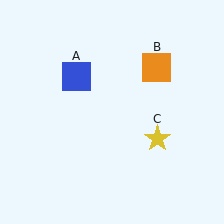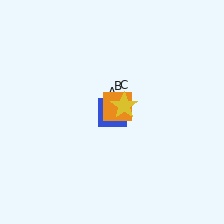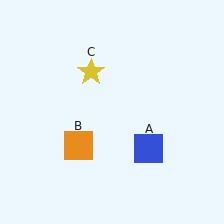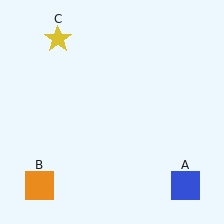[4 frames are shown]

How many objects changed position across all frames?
3 objects changed position: blue square (object A), orange square (object B), yellow star (object C).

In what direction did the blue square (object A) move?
The blue square (object A) moved down and to the right.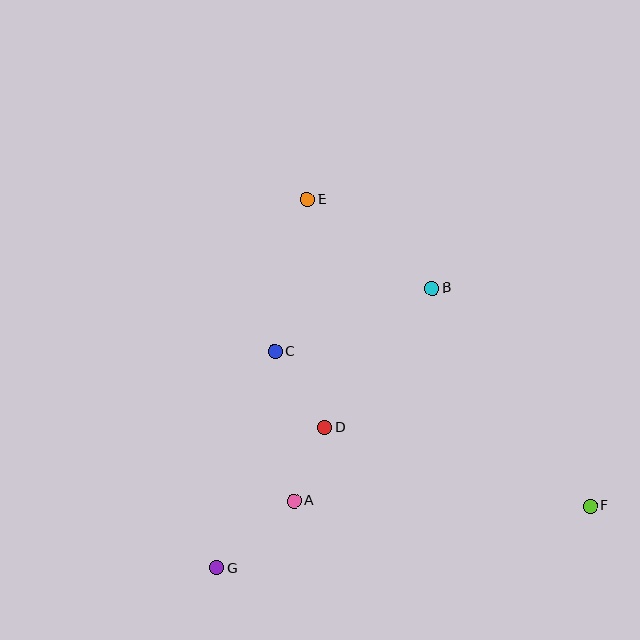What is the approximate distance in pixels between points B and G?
The distance between B and G is approximately 353 pixels.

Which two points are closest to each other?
Points A and D are closest to each other.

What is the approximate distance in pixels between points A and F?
The distance between A and F is approximately 296 pixels.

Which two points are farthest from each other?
Points E and F are farthest from each other.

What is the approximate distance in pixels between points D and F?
The distance between D and F is approximately 277 pixels.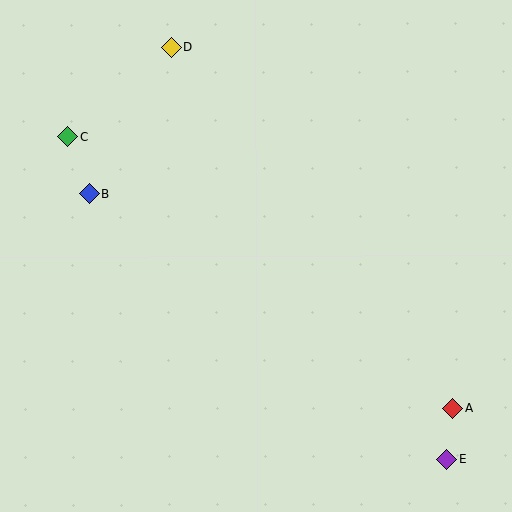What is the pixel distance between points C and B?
The distance between C and B is 60 pixels.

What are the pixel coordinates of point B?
Point B is at (89, 193).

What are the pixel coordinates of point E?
Point E is at (447, 459).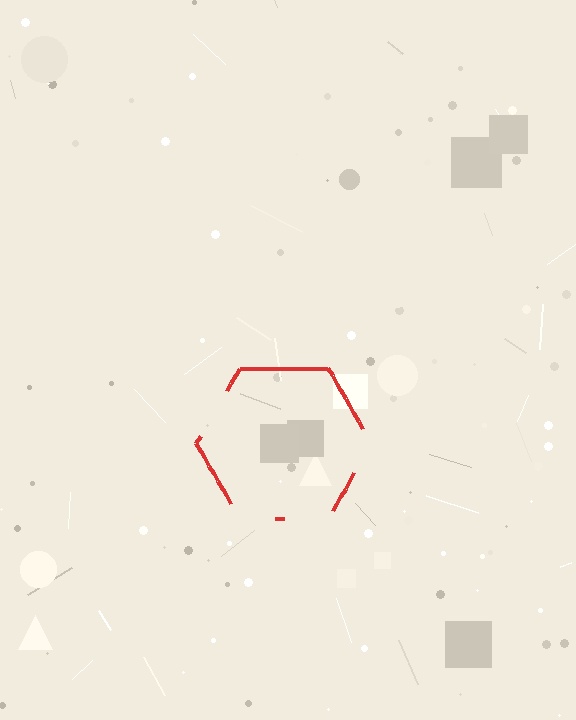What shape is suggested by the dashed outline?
The dashed outline suggests a hexagon.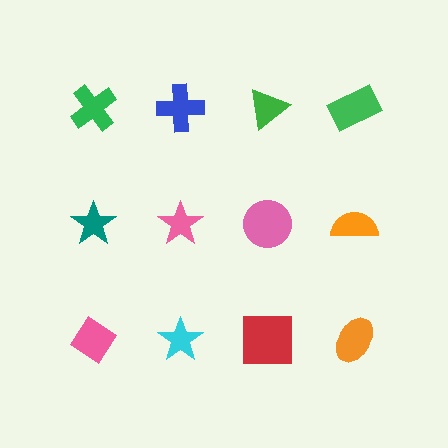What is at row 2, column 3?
A pink circle.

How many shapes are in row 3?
4 shapes.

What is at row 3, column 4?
An orange ellipse.